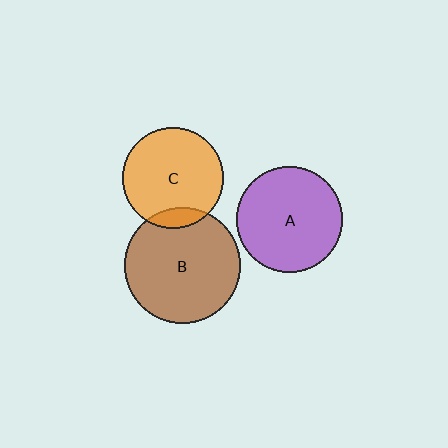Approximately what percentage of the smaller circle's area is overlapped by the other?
Approximately 10%.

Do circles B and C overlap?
Yes.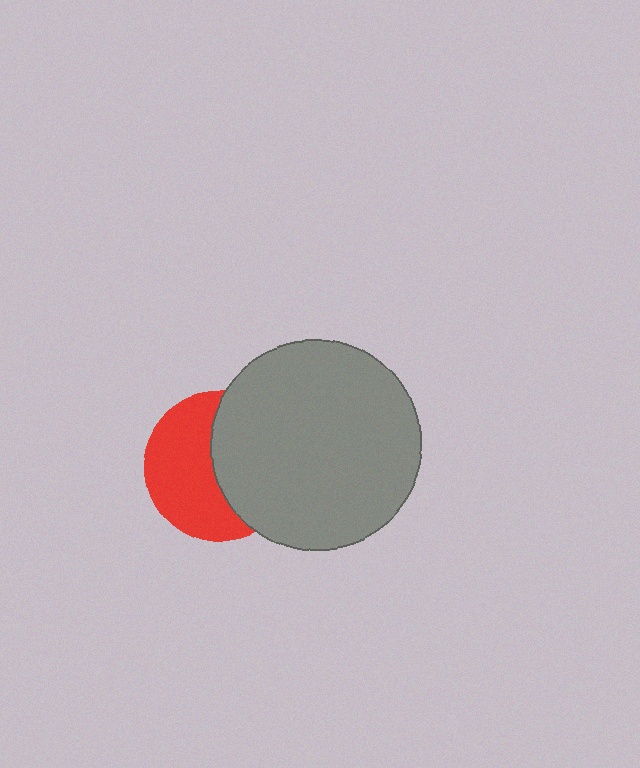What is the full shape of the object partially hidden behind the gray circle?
The partially hidden object is a red circle.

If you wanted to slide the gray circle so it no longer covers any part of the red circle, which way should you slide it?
Slide it right — that is the most direct way to separate the two shapes.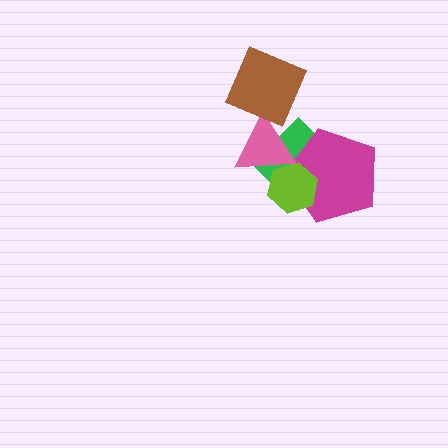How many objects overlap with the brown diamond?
1 object overlaps with the brown diamond.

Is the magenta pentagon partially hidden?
Yes, it is partially covered by another shape.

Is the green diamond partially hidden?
Yes, it is partially covered by another shape.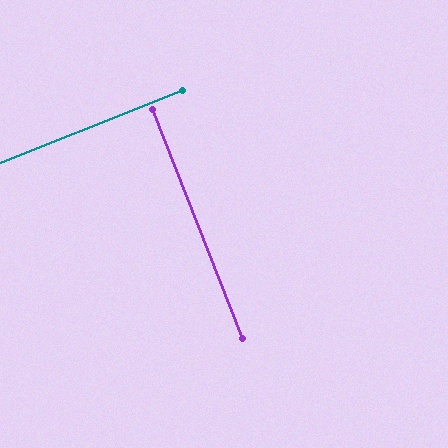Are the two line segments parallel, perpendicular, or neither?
Perpendicular — they meet at approximately 90°.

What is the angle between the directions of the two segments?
Approximately 90 degrees.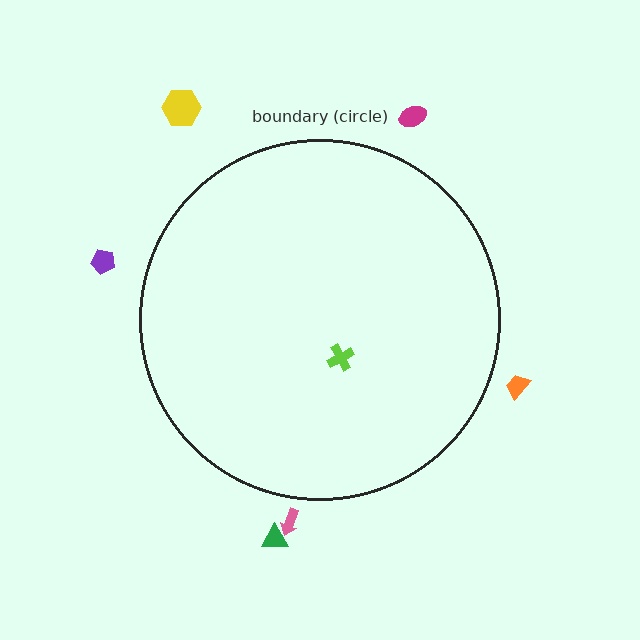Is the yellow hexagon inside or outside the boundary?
Outside.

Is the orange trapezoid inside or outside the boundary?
Outside.